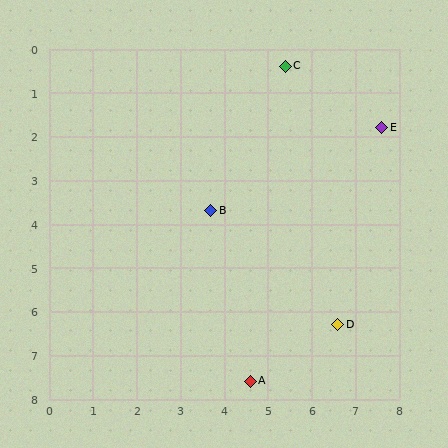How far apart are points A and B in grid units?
Points A and B are about 4.0 grid units apart.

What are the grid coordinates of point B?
Point B is at approximately (3.7, 3.7).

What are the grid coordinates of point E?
Point E is at approximately (7.6, 1.8).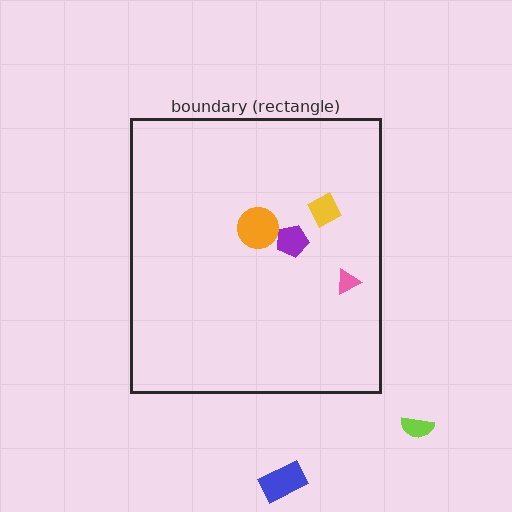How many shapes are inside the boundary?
4 inside, 2 outside.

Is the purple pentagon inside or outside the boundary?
Inside.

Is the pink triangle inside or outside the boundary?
Inside.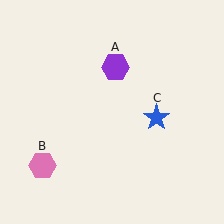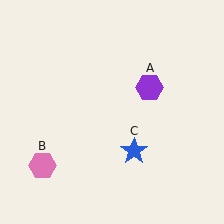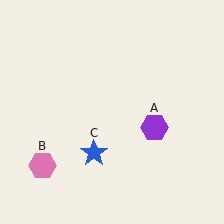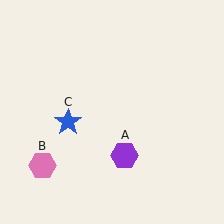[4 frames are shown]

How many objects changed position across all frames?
2 objects changed position: purple hexagon (object A), blue star (object C).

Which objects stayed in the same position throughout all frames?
Pink hexagon (object B) remained stationary.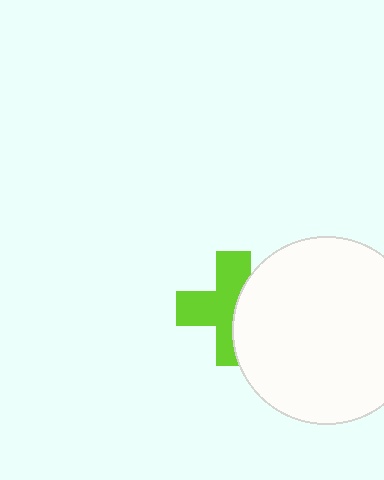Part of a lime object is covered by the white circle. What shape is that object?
It is a cross.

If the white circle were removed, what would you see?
You would see the complete lime cross.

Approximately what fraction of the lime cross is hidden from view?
Roughly 40% of the lime cross is hidden behind the white circle.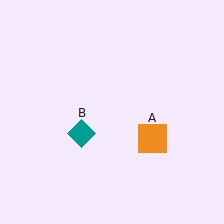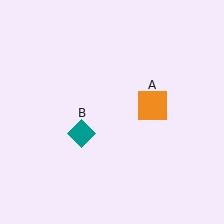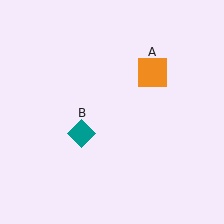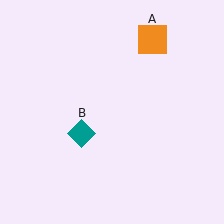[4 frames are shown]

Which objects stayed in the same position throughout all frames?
Teal diamond (object B) remained stationary.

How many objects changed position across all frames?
1 object changed position: orange square (object A).